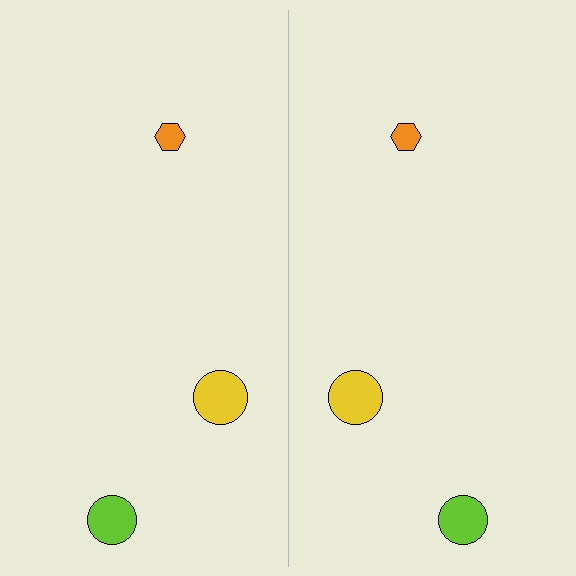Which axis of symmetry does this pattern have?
The pattern has a vertical axis of symmetry running through the center of the image.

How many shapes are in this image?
There are 6 shapes in this image.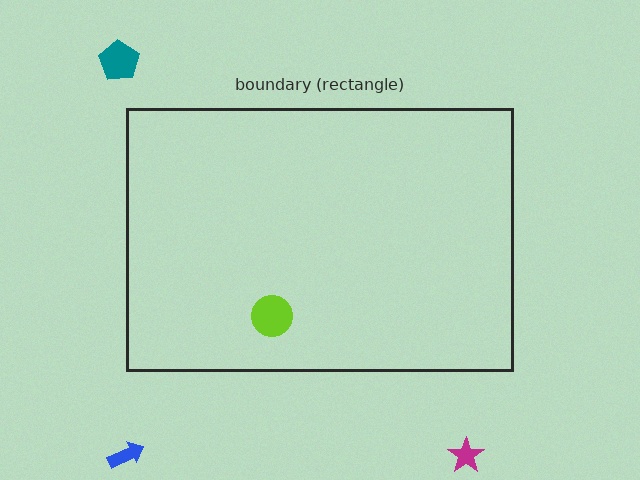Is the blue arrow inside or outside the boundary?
Outside.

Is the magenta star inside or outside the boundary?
Outside.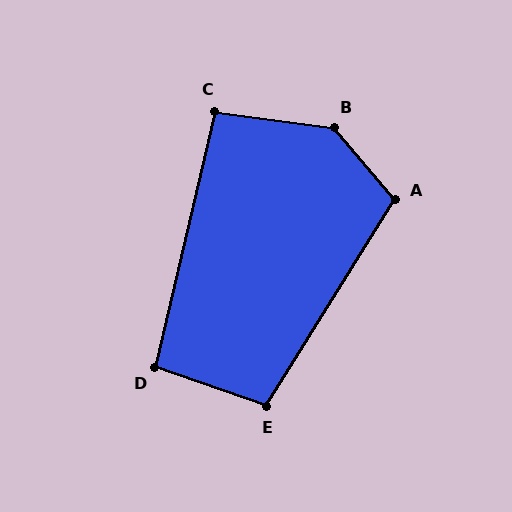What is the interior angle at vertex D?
Approximately 96 degrees (obtuse).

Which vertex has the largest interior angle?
B, at approximately 138 degrees.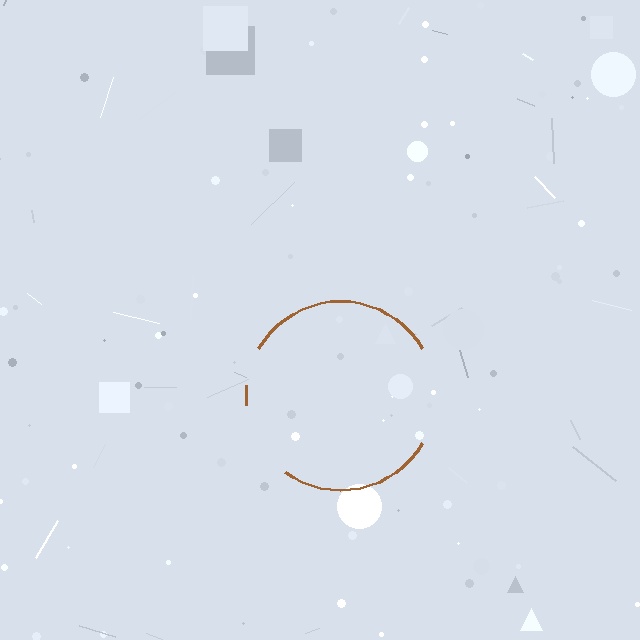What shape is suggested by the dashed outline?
The dashed outline suggests a circle.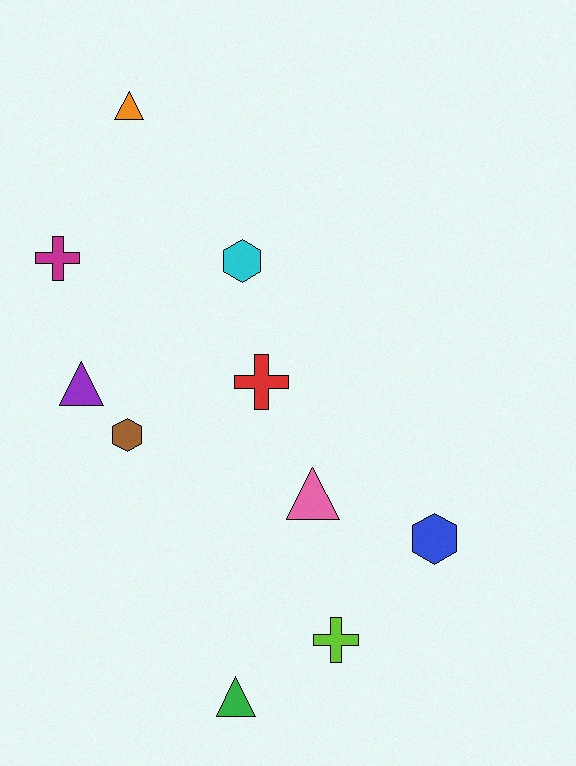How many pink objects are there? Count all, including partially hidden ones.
There is 1 pink object.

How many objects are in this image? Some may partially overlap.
There are 10 objects.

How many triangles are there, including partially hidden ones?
There are 4 triangles.